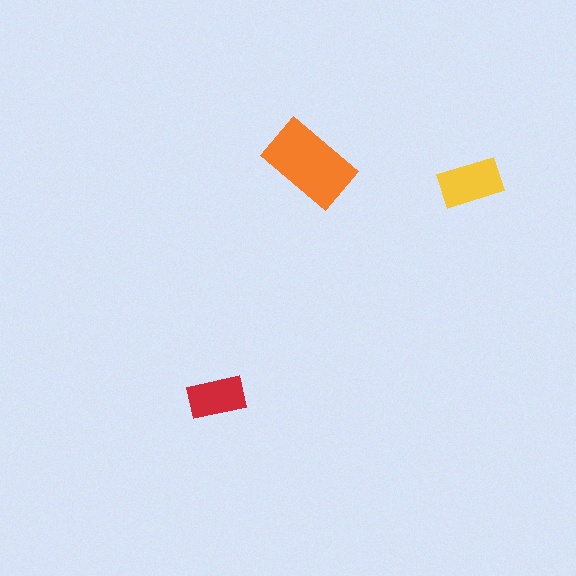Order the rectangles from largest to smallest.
the orange one, the yellow one, the red one.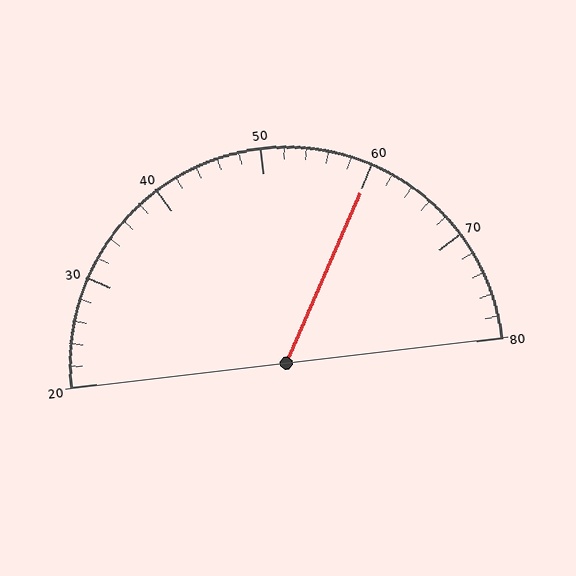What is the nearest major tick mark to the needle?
The nearest major tick mark is 60.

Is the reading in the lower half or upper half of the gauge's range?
The reading is in the upper half of the range (20 to 80).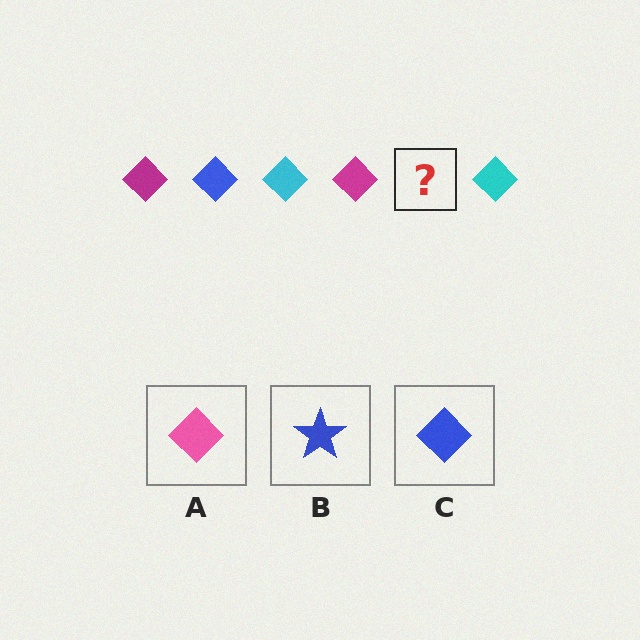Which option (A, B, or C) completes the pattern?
C.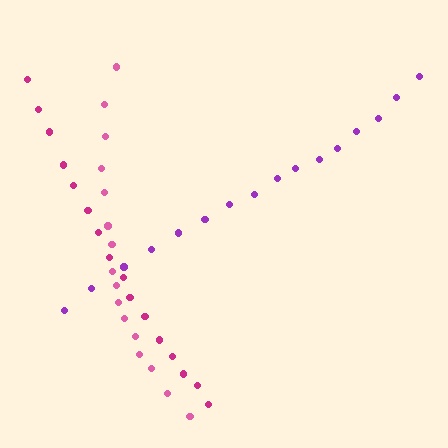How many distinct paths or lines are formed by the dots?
There are 3 distinct paths.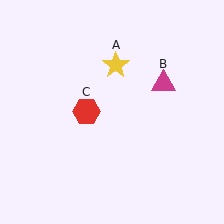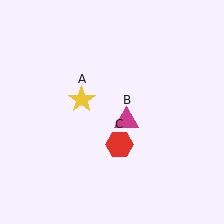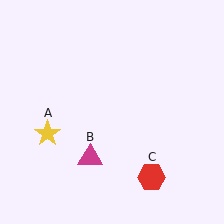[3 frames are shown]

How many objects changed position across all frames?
3 objects changed position: yellow star (object A), magenta triangle (object B), red hexagon (object C).